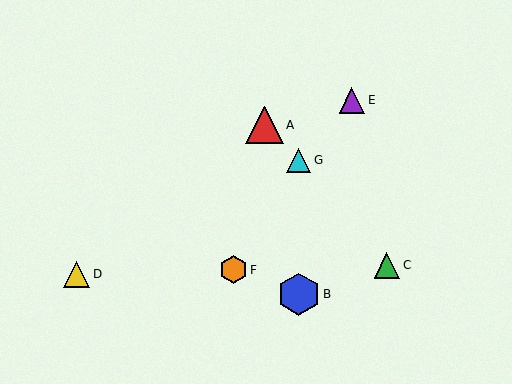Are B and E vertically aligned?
No, B is at x≈299 and E is at x≈352.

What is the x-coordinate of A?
Object A is at x≈264.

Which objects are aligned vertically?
Objects B, G are aligned vertically.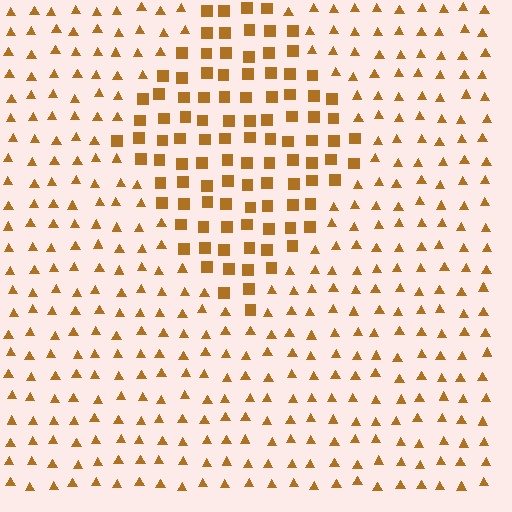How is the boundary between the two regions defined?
The boundary is defined by a change in element shape: squares inside vs. triangles outside. All elements share the same color and spacing.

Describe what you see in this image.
The image is filled with small brown elements arranged in a uniform grid. A diamond-shaped region contains squares, while the surrounding area contains triangles. The boundary is defined purely by the change in element shape.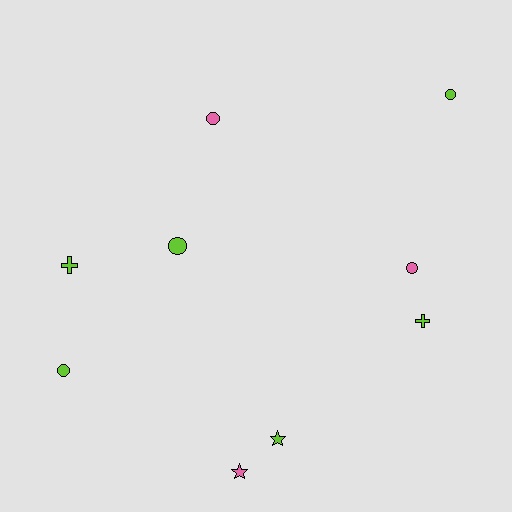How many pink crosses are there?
There are no pink crosses.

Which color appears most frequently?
Lime, with 6 objects.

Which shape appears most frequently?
Circle, with 5 objects.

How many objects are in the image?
There are 9 objects.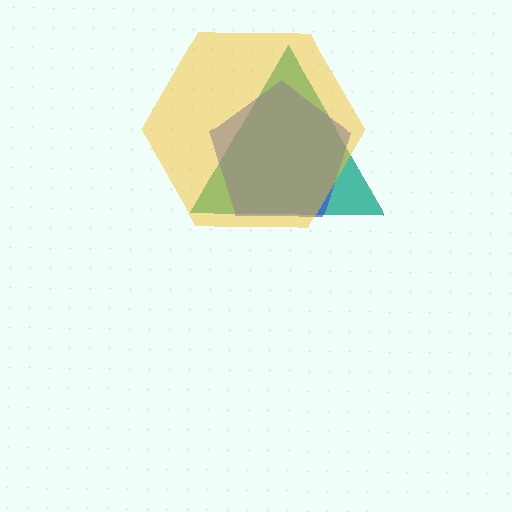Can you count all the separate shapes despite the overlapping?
Yes, there are 3 separate shapes.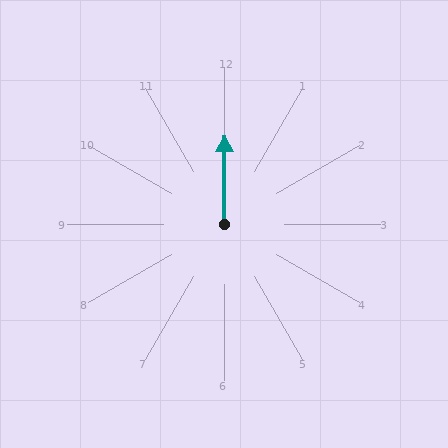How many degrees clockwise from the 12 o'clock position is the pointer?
Approximately 0 degrees.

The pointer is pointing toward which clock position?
Roughly 12 o'clock.